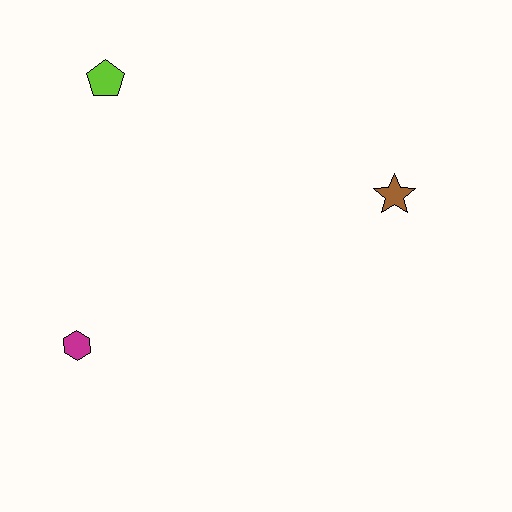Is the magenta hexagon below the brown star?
Yes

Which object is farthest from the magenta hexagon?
The brown star is farthest from the magenta hexagon.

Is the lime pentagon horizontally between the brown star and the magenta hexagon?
Yes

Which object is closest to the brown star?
The lime pentagon is closest to the brown star.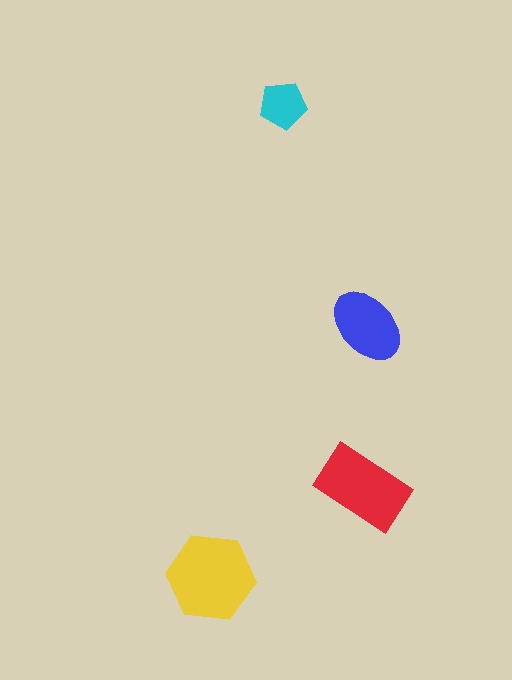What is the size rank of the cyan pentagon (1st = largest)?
4th.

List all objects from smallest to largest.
The cyan pentagon, the blue ellipse, the red rectangle, the yellow hexagon.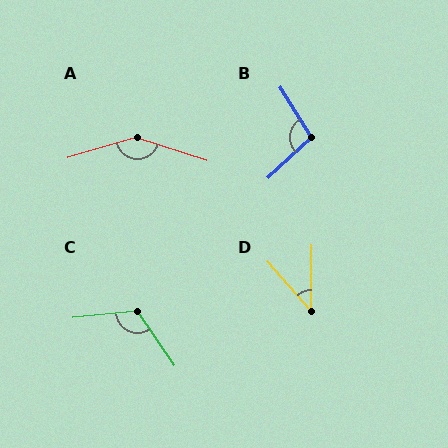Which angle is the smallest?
D, at approximately 42 degrees.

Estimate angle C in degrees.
Approximately 119 degrees.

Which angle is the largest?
A, at approximately 146 degrees.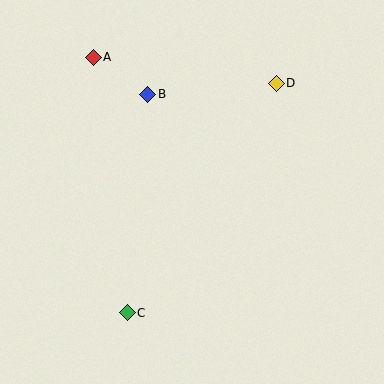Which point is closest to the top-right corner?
Point D is closest to the top-right corner.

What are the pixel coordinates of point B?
Point B is at (148, 94).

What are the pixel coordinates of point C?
Point C is at (127, 313).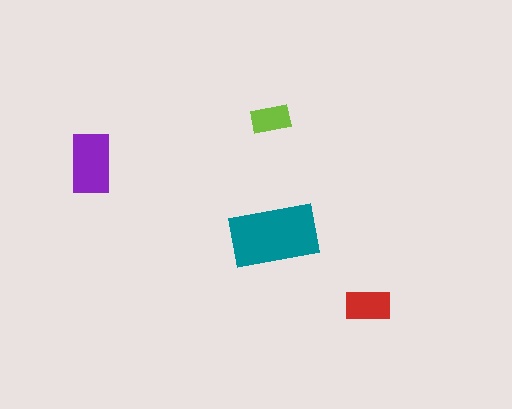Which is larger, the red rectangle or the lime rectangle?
The red one.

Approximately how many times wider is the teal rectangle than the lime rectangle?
About 2 times wider.